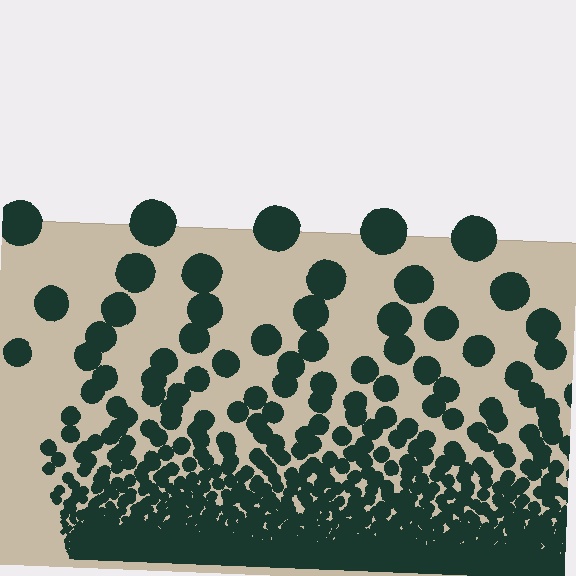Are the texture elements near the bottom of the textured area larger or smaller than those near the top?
Smaller. The gradient is inverted — elements near the bottom are smaller and denser.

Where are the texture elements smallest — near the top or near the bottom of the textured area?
Near the bottom.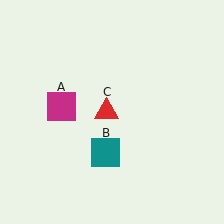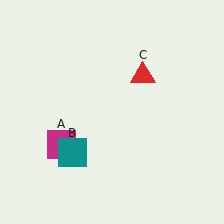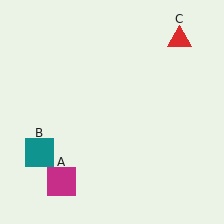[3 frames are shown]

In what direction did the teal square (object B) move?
The teal square (object B) moved left.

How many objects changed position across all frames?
3 objects changed position: magenta square (object A), teal square (object B), red triangle (object C).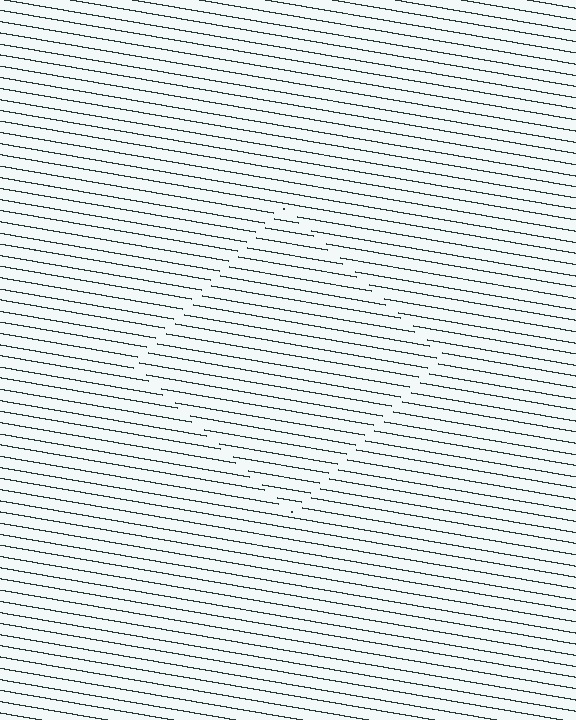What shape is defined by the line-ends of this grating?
An illusory square. The interior of the shape contains the same grating, shifted by half a period — the contour is defined by the phase discontinuity where line-ends from the inner and outer gratings abut.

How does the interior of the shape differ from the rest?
The interior of the shape contains the same grating, shifted by half a period — the contour is defined by the phase discontinuity where line-ends from the inner and outer gratings abut.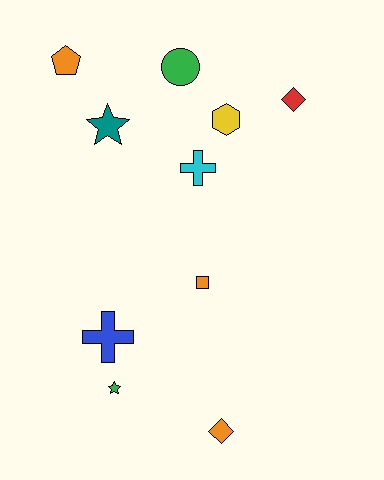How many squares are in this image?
There is 1 square.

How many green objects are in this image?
There are 2 green objects.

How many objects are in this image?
There are 10 objects.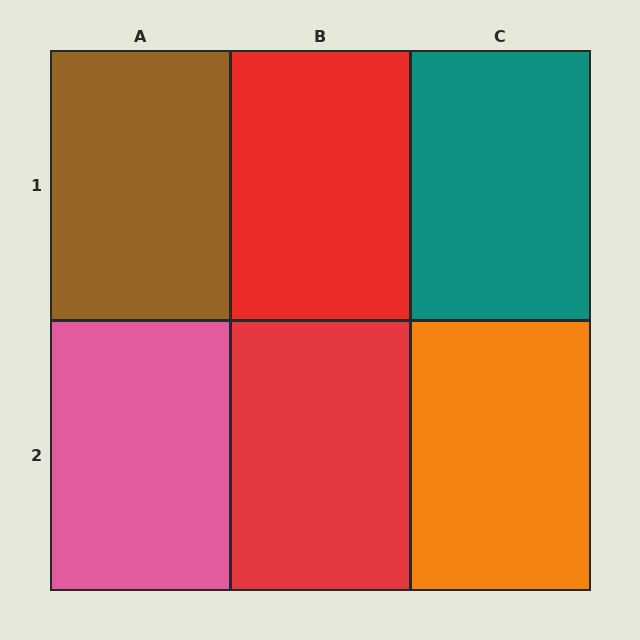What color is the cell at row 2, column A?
Pink.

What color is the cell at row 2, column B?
Red.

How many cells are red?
2 cells are red.